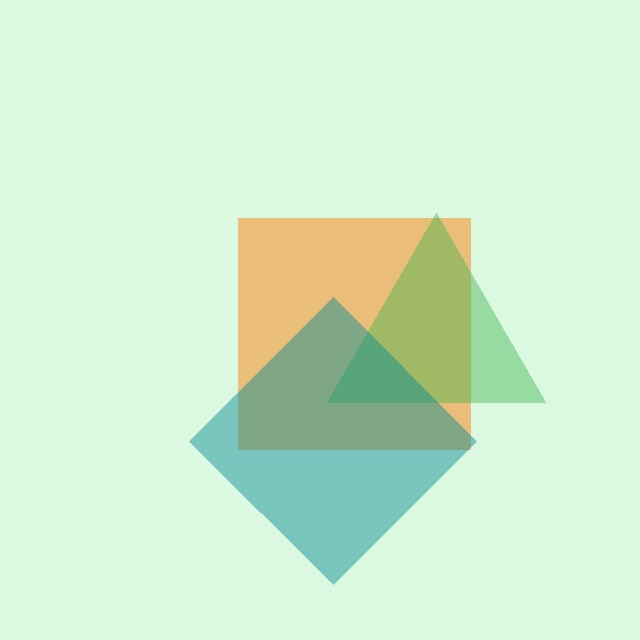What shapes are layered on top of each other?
The layered shapes are: an orange square, a green triangle, a teal diamond.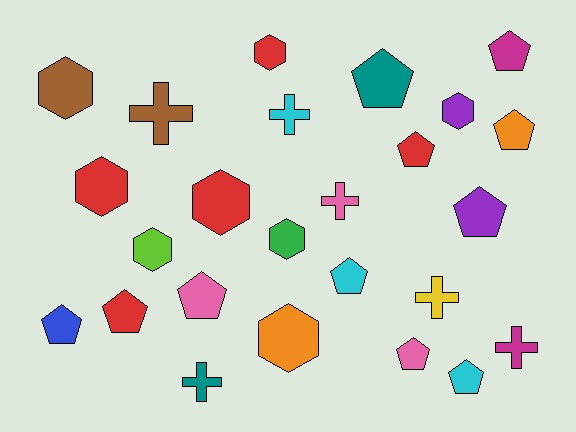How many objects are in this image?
There are 25 objects.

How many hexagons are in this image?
There are 8 hexagons.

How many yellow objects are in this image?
There is 1 yellow object.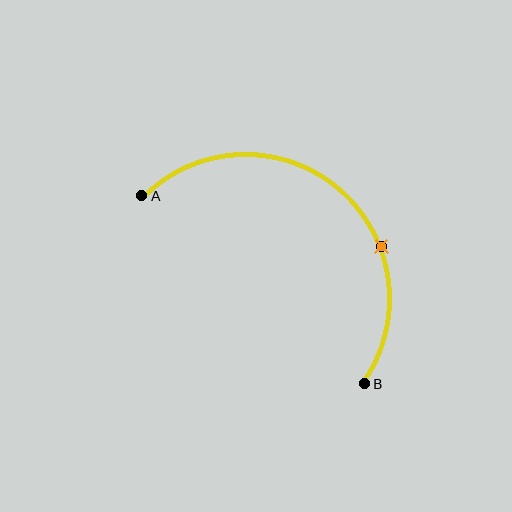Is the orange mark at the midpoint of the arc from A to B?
No. The orange mark lies on the arc but is closer to endpoint B. The arc midpoint would be at the point on the curve equidistant along the arc from both A and B.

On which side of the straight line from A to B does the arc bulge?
The arc bulges above and to the right of the straight line connecting A and B.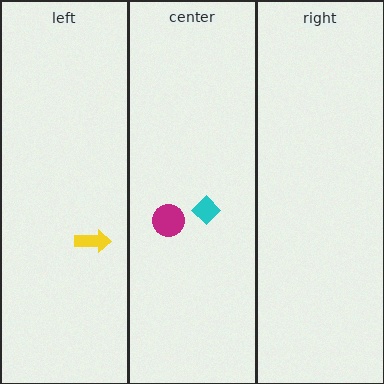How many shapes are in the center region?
2.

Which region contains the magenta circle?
The center region.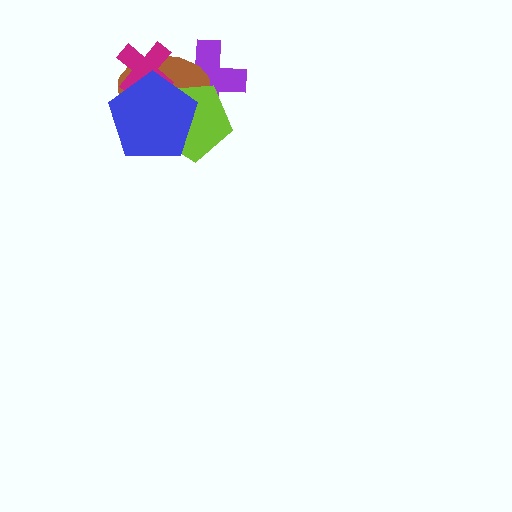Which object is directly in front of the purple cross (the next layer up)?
The brown ellipse is directly in front of the purple cross.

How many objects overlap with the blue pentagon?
4 objects overlap with the blue pentagon.